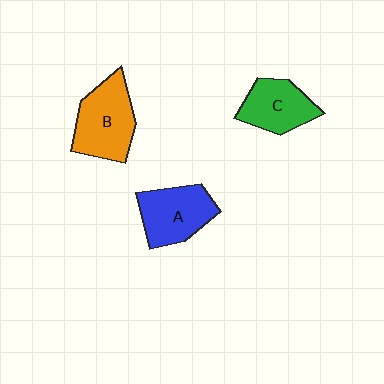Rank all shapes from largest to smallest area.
From largest to smallest: B (orange), A (blue), C (green).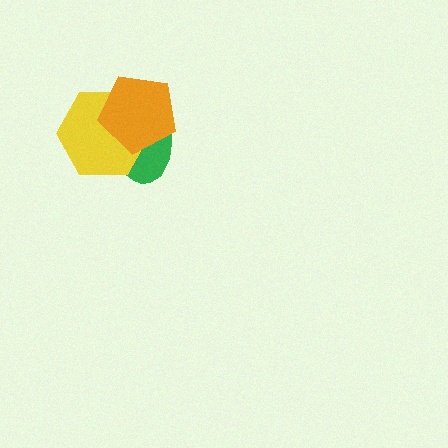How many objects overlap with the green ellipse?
2 objects overlap with the green ellipse.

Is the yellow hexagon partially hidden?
Yes, it is partially covered by another shape.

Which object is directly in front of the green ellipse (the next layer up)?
The yellow hexagon is directly in front of the green ellipse.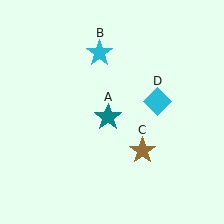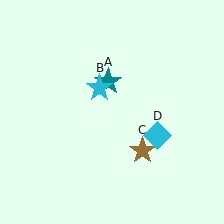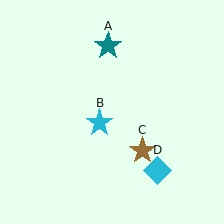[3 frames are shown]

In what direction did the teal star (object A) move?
The teal star (object A) moved up.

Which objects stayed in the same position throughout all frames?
Brown star (object C) remained stationary.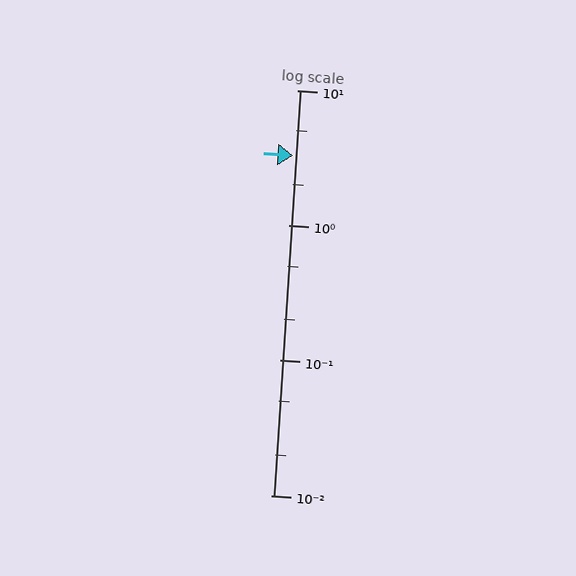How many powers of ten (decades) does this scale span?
The scale spans 3 decades, from 0.01 to 10.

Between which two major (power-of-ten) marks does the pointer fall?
The pointer is between 1 and 10.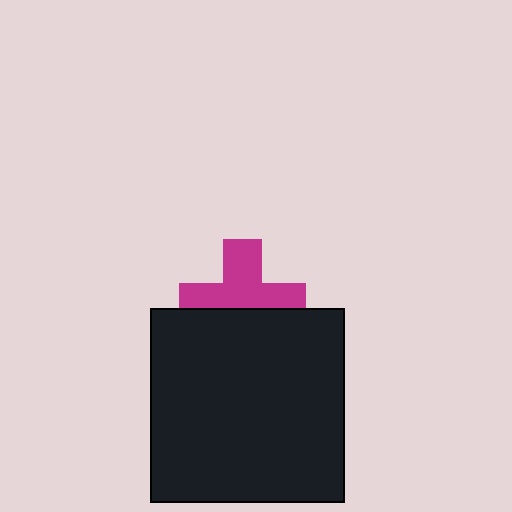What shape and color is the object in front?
The object in front is a black square.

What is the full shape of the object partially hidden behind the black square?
The partially hidden object is a magenta cross.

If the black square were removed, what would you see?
You would see the complete magenta cross.